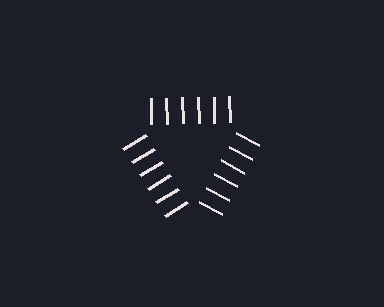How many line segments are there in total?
18 — 6 along each of the 3 edges.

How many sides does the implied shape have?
3 sides — the line-ends trace a triangle.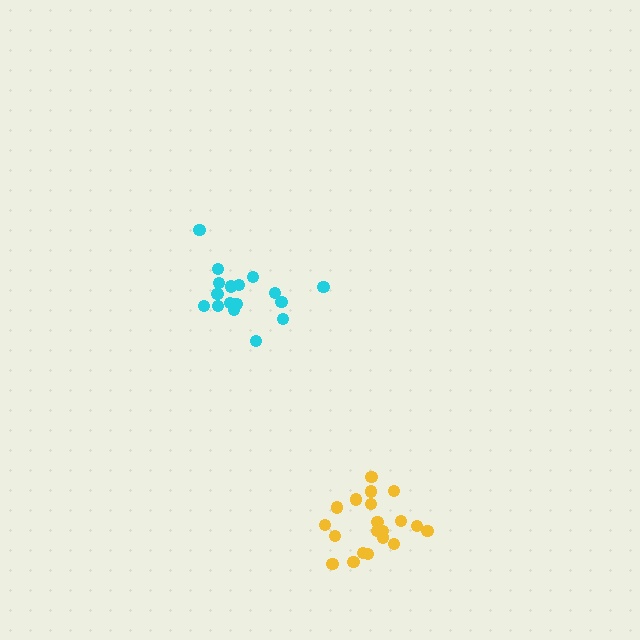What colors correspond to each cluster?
The clusters are colored: yellow, cyan.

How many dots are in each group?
Group 1: 20 dots, Group 2: 17 dots (37 total).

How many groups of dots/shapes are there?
There are 2 groups.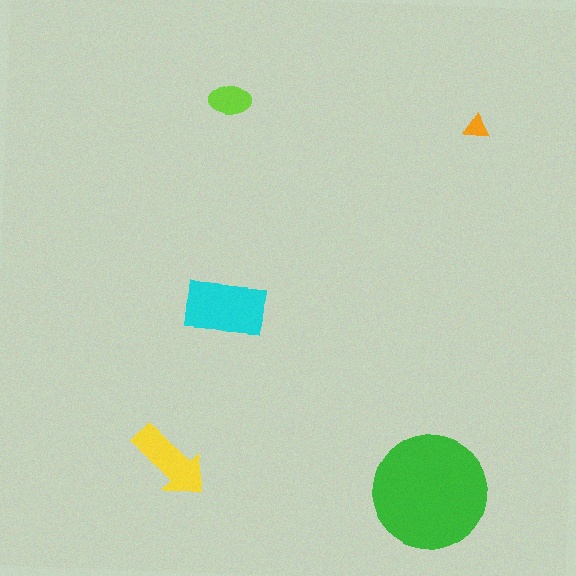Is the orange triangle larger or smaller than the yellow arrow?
Smaller.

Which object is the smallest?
The orange triangle.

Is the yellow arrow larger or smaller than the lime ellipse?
Larger.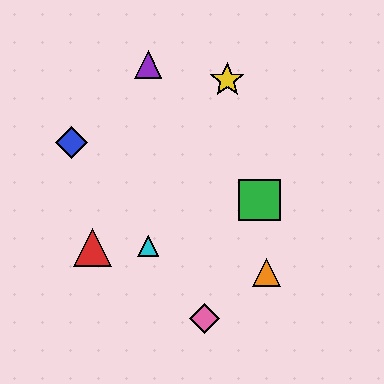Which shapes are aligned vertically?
The purple triangle, the cyan triangle are aligned vertically.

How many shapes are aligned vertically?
2 shapes (the purple triangle, the cyan triangle) are aligned vertically.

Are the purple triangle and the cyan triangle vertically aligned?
Yes, both are at x≈148.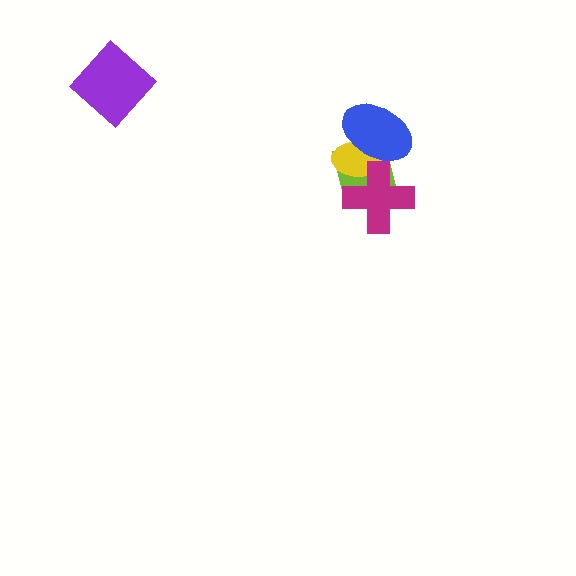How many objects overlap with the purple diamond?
0 objects overlap with the purple diamond.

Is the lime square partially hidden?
Yes, it is partially covered by another shape.